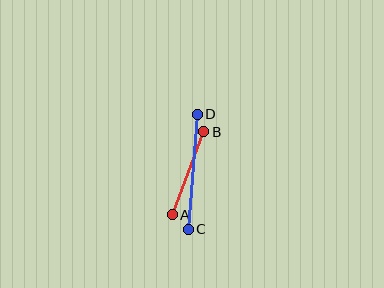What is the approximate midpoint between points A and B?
The midpoint is at approximately (188, 173) pixels.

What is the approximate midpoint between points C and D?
The midpoint is at approximately (193, 172) pixels.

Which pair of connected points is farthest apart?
Points C and D are farthest apart.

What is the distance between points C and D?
The distance is approximately 115 pixels.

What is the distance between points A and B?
The distance is approximately 89 pixels.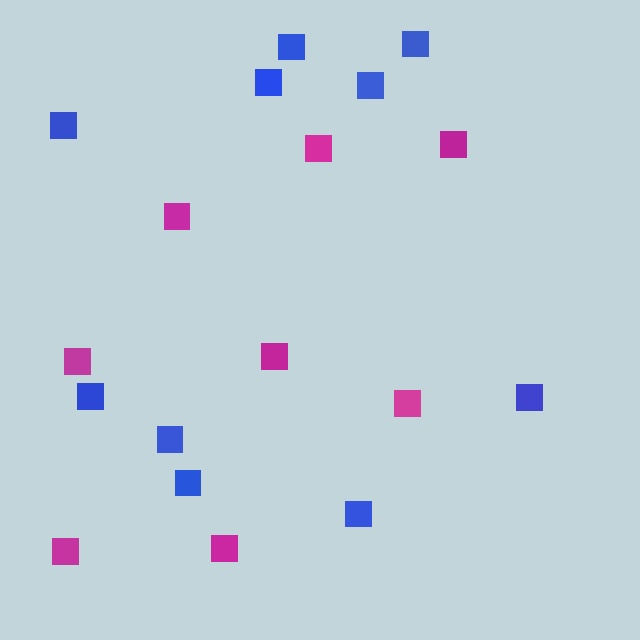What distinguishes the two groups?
There are 2 groups: one group of blue squares (10) and one group of magenta squares (8).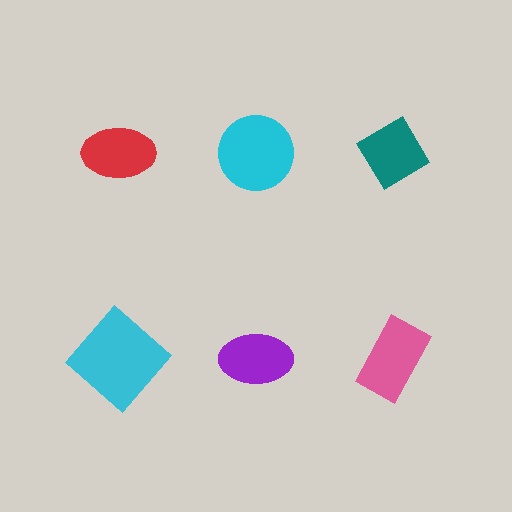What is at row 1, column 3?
A teal diamond.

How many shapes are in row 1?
3 shapes.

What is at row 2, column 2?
A purple ellipse.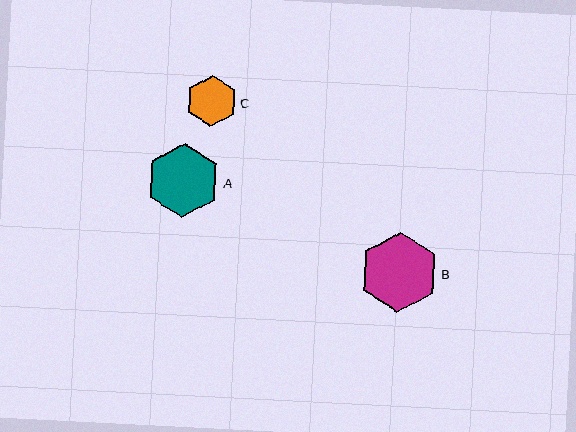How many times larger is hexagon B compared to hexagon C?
Hexagon B is approximately 1.6 times the size of hexagon C.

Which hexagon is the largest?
Hexagon B is the largest with a size of approximately 79 pixels.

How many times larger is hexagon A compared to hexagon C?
Hexagon A is approximately 1.5 times the size of hexagon C.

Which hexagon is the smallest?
Hexagon C is the smallest with a size of approximately 51 pixels.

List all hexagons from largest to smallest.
From largest to smallest: B, A, C.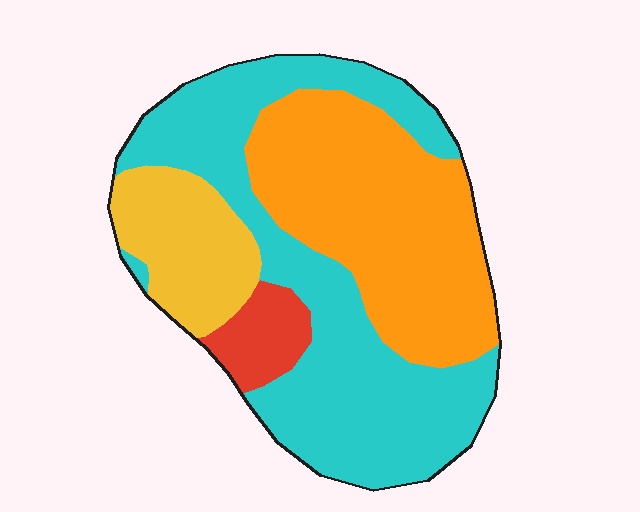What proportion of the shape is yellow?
Yellow covers 14% of the shape.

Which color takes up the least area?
Red, at roughly 5%.